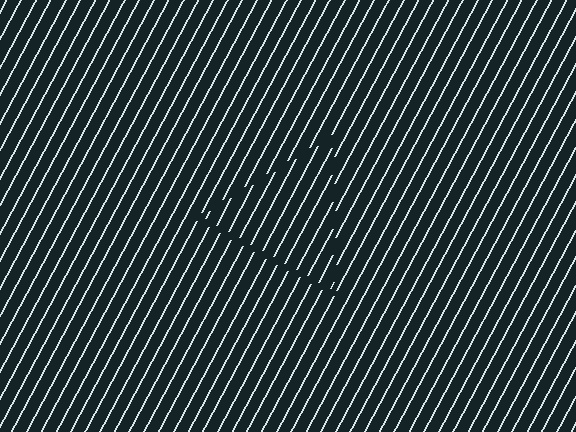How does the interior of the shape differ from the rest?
The interior of the shape contains the same grating, shifted by half a period — the contour is defined by the phase discontinuity where line-ends from the inner and outer gratings abut.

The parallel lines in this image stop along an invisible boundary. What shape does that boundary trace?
An illusory triangle. The interior of the shape contains the same grating, shifted by half a period — the contour is defined by the phase discontinuity where line-ends from the inner and outer gratings abut.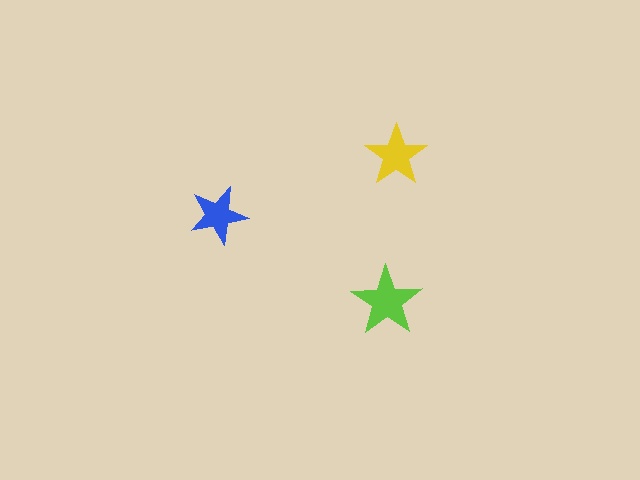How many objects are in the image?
There are 3 objects in the image.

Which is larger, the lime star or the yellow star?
The lime one.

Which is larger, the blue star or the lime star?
The lime one.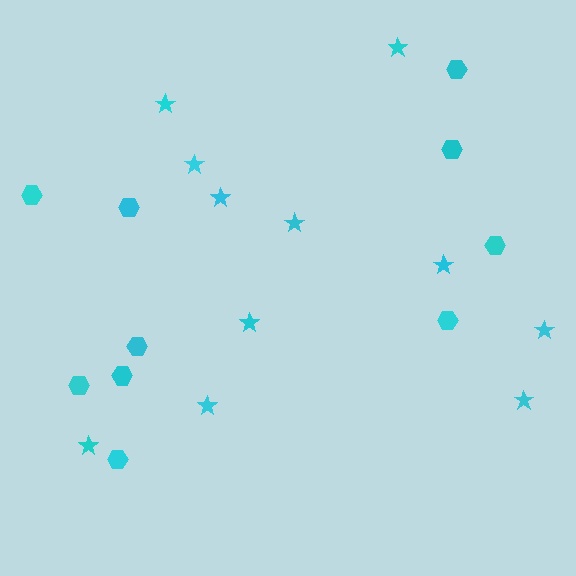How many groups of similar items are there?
There are 2 groups: one group of stars (11) and one group of hexagons (10).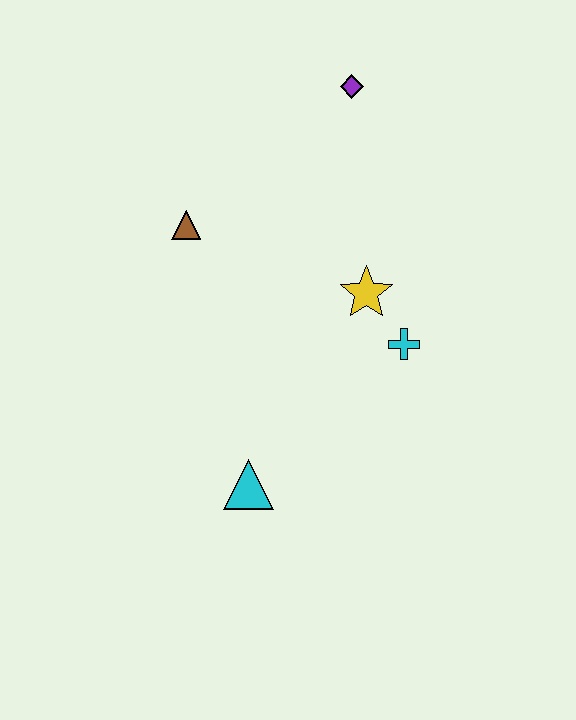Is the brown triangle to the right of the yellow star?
No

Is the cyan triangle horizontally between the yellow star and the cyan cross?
No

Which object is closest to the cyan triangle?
The cyan cross is closest to the cyan triangle.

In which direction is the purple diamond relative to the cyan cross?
The purple diamond is above the cyan cross.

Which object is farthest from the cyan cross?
The purple diamond is farthest from the cyan cross.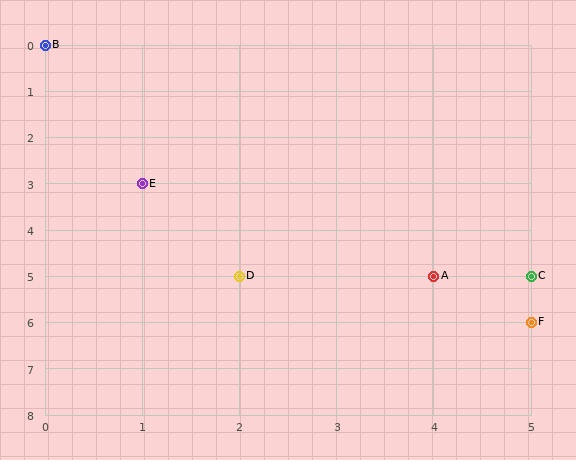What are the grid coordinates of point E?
Point E is at grid coordinates (1, 3).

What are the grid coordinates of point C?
Point C is at grid coordinates (5, 5).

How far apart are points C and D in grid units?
Points C and D are 3 columns apart.